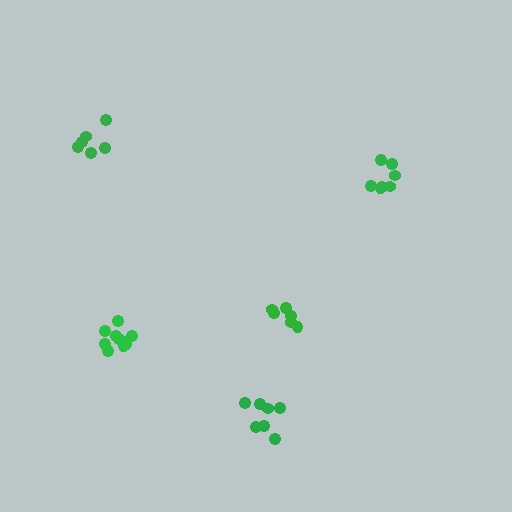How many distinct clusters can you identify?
There are 5 distinct clusters.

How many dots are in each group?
Group 1: 6 dots, Group 2: 6 dots, Group 3: 10 dots, Group 4: 7 dots, Group 5: 7 dots (36 total).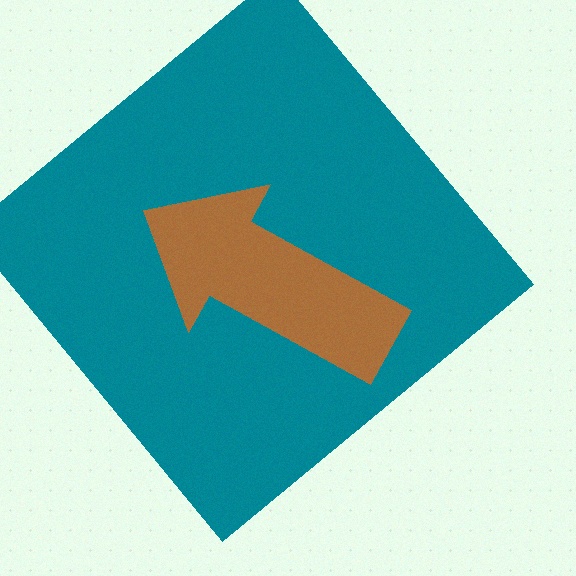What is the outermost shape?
The teal diamond.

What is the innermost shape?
The brown arrow.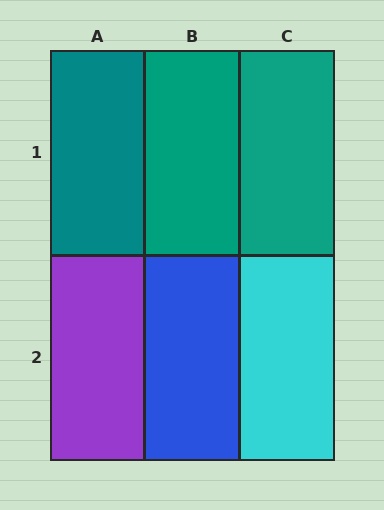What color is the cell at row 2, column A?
Purple.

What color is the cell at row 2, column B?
Blue.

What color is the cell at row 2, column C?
Cyan.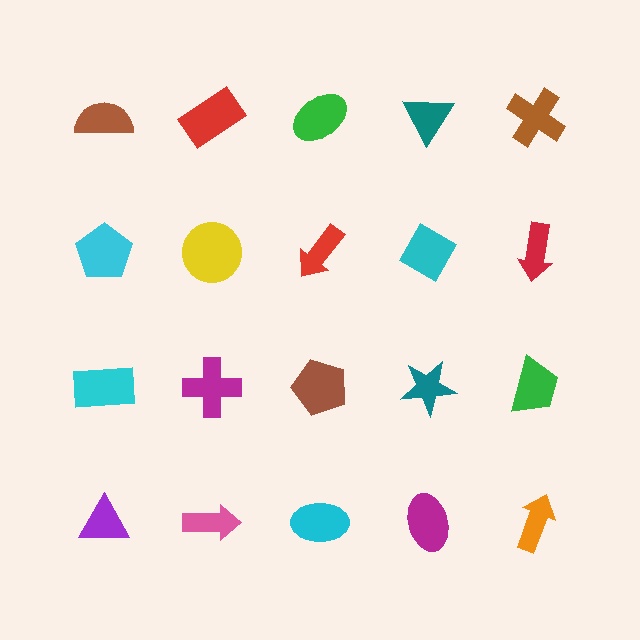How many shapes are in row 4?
5 shapes.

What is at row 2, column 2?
A yellow circle.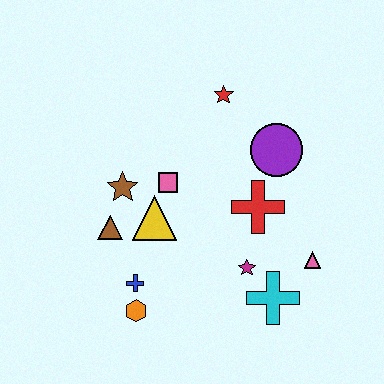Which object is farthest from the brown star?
The pink triangle is farthest from the brown star.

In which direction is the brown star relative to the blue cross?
The brown star is above the blue cross.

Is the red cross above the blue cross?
Yes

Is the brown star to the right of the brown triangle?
Yes